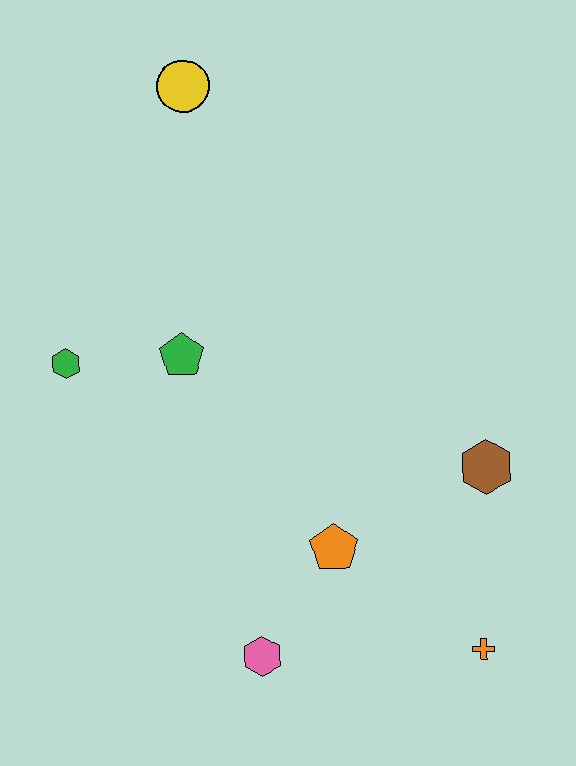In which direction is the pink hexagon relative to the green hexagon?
The pink hexagon is below the green hexagon.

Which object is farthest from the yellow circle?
The orange cross is farthest from the yellow circle.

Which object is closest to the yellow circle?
The green pentagon is closest to the yellow circle.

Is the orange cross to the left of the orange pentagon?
No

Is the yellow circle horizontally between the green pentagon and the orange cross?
Yes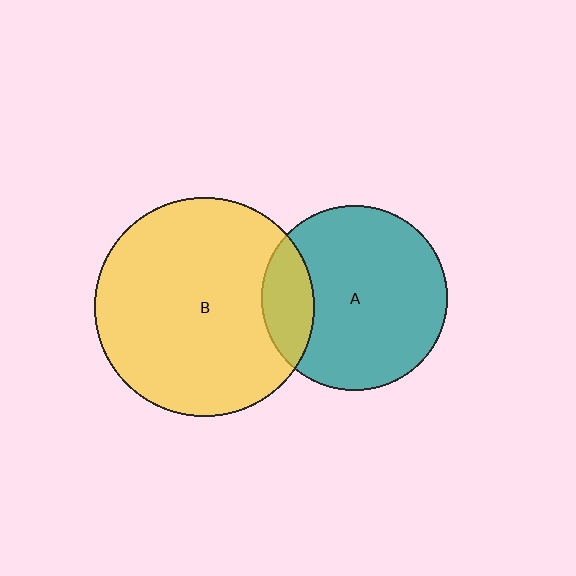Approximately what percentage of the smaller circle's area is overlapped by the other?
Approximately 20%.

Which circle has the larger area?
Circle B (yellow).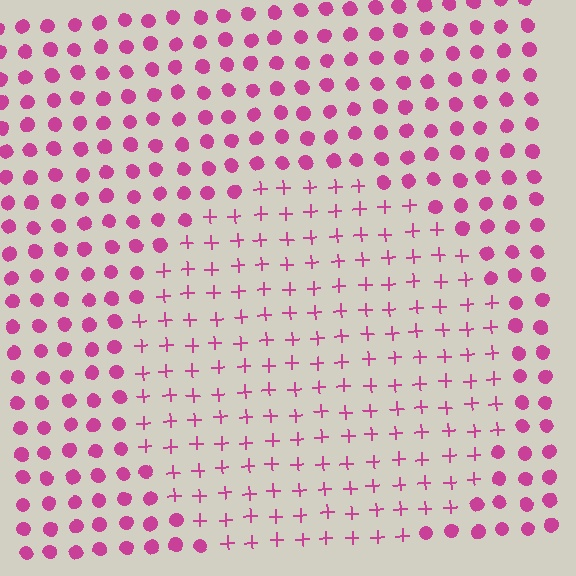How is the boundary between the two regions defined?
The boundary is defined by a change in element shape: plus signs inside vs. circles outside. All elements share the same color and spacing.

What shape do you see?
I see a circle.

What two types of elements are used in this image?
The image uses plus signs inside the circle region and circles outside it.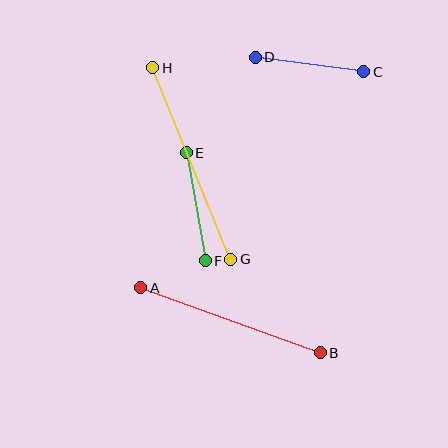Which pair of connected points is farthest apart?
Points G and H are farthest apart.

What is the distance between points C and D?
The distance is approximately 110 pixels.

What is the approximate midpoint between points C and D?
The midpoint is at approximately (310, 64) pixels.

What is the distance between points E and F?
The distance is approximately 110 pixels.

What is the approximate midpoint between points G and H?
The midpoint is at approximately (192, 164) pixels.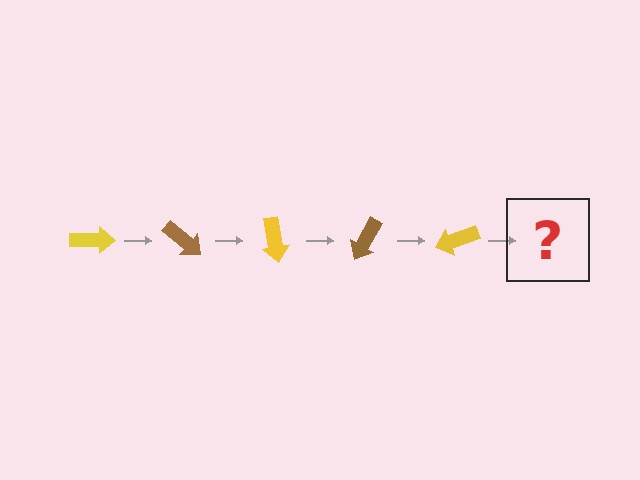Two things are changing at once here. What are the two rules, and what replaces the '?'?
The two rules are that it rotates 40 degrees each step and the color cycles through yellow and brown. The '?' should be a brown arrow, rotated 200 degrees from the start.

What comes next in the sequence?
The next element should be a brown arrow, rotated 200 degrees from the start.